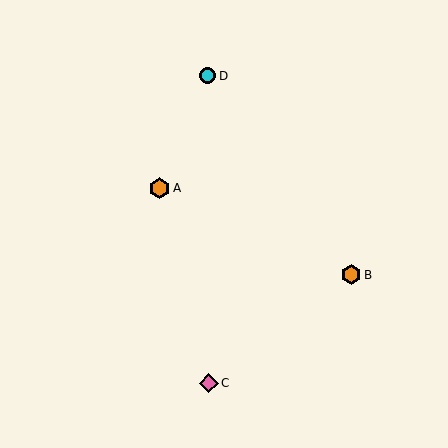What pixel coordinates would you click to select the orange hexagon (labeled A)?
Click at (160, 188) to select the orange hexagon A.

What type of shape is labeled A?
Shape A is an orange hexagon.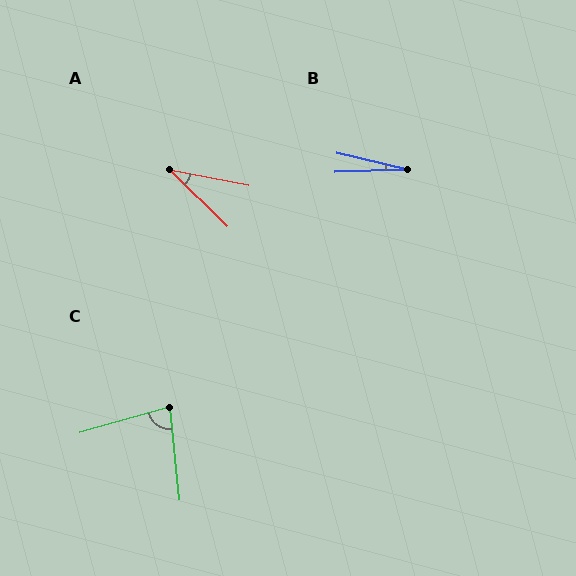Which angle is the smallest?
B, at approximately 15 degrees.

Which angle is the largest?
C, at approximately 80 degrees.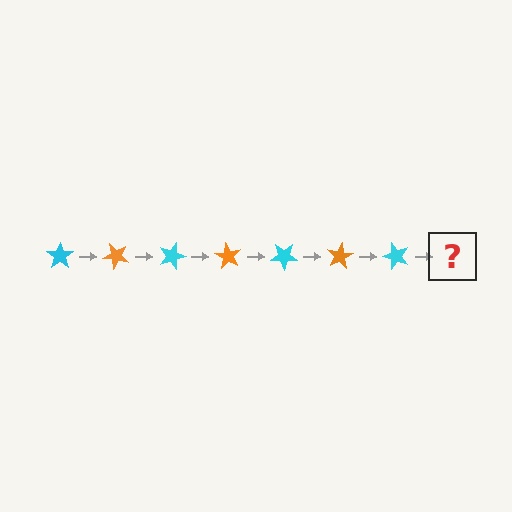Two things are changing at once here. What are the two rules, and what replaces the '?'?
The two rules are that it rotates 45 degrees each step and the color cycles through cyan and orange. The '?' should be an orange star, rotated 315 degrees from the start.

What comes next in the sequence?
The next element should be an orange star, rotated 315 degrees from the start.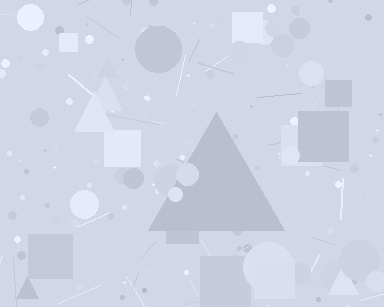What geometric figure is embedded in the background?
A triangle is embedded in the background.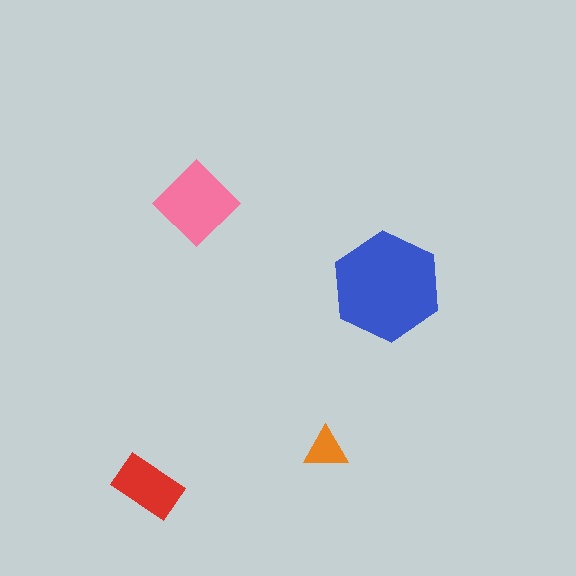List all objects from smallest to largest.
The orange triangle, the red rectangle, the pink diamond, the blue hexagon.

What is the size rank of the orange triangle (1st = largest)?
4th.